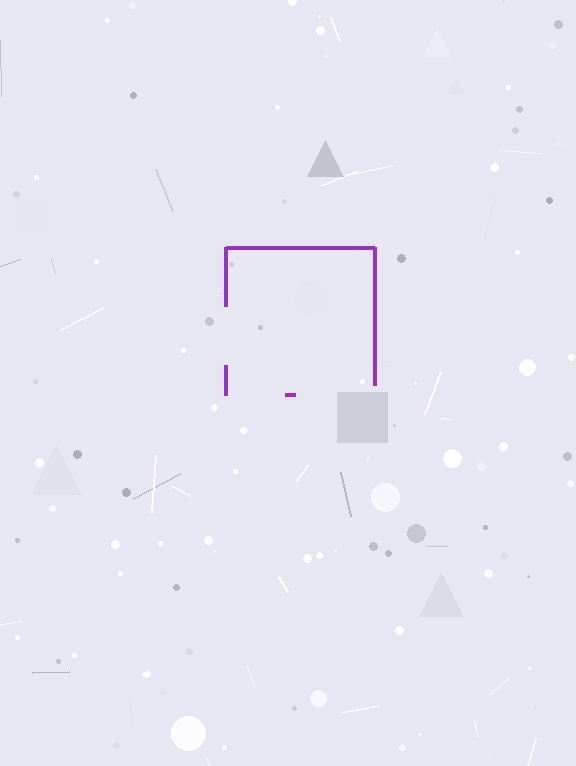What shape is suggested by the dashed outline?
The dashed outline suggests a square.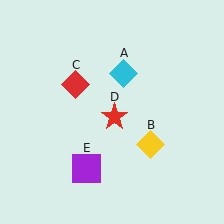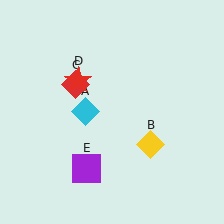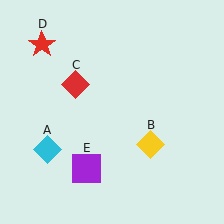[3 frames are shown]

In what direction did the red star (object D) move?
The red star (object D) moved up and to the left.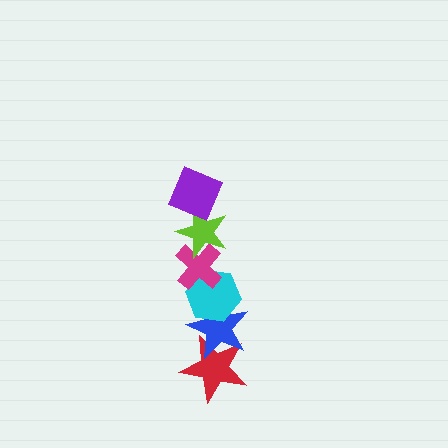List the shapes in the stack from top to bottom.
From top to bottom: the purple square, the lime star, the magenta cross, the cyan hexagon, the blue star, the red star.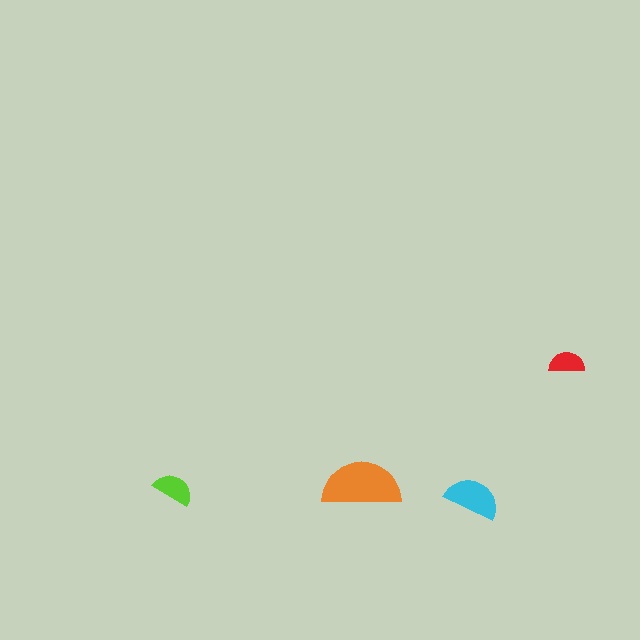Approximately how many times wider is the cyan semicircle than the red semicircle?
About 1.5 times wider.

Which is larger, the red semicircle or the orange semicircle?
The orange one.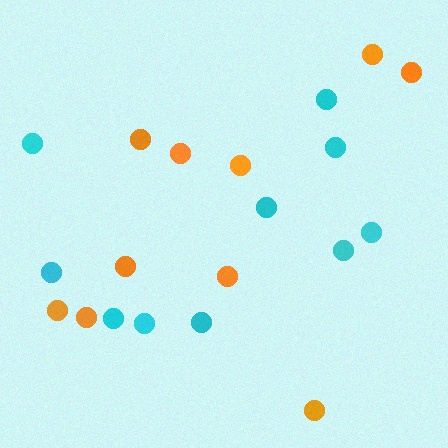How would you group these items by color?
There are 2 groups: one group of cyan circles (10) and one group of orange circles (10).